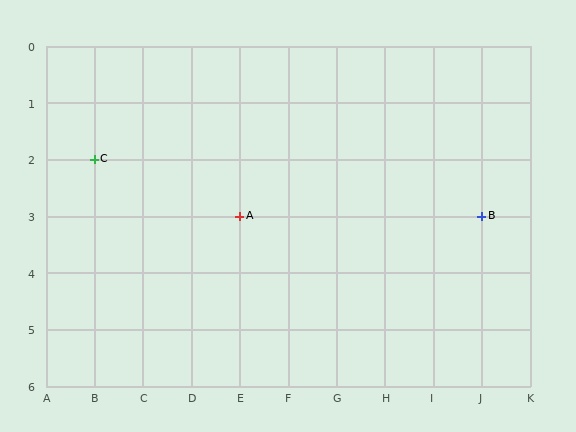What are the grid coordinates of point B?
Point B is at grid coordinates (J, 3).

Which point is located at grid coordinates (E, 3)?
Point A is at (E, 3).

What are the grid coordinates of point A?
Point A is at grid coordinates (E, 3).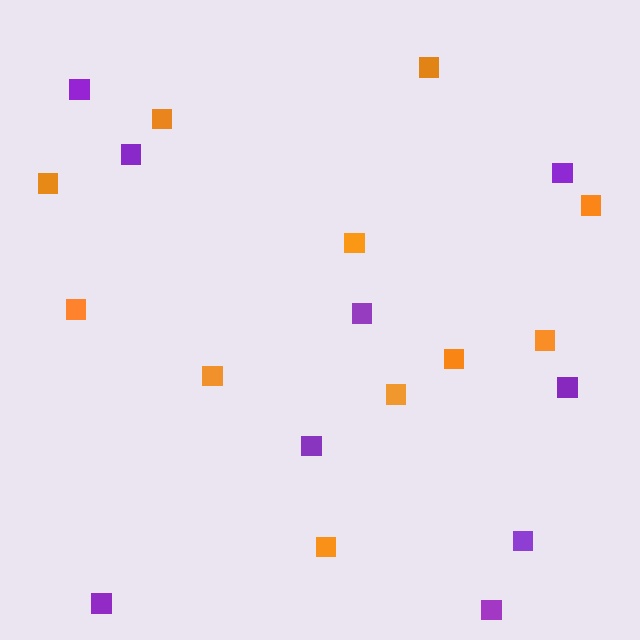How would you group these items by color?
There are 2 groups: one group of purple squares (9) and one group of orange squares (11).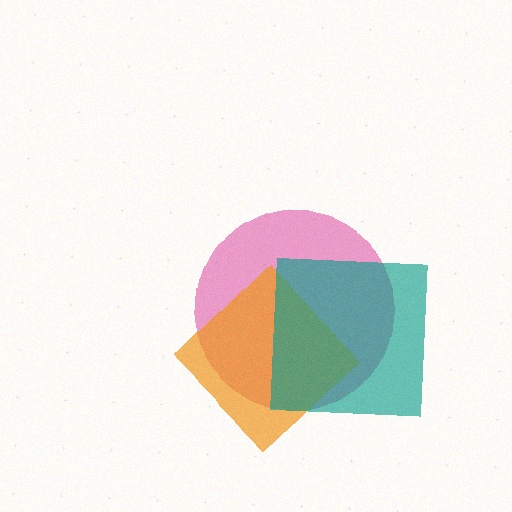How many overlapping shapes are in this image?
There are 3 overlapping shapes in the image.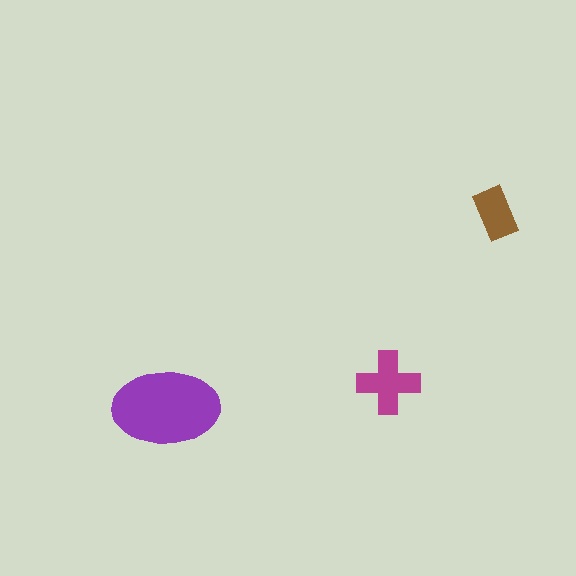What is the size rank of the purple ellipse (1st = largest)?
1st.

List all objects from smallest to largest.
The brown rectangle, the magenta cross, the purple ellipse.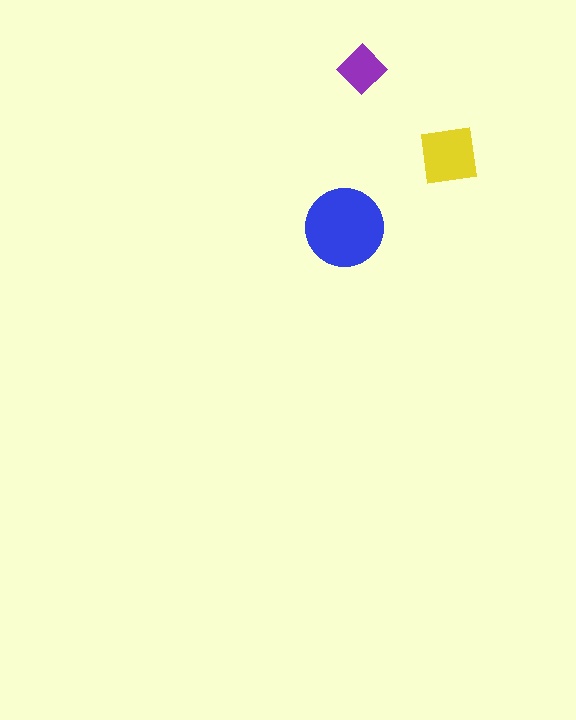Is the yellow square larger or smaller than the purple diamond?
Larger.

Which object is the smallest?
The purple diamond.